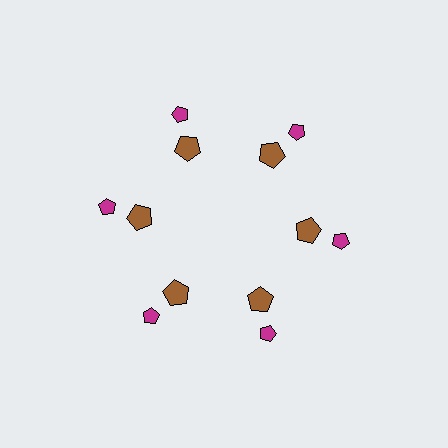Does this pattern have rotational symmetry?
Yes, this pattern has 6-fold rotational symmetry. It looks the same after rotating 60 degrees around the center.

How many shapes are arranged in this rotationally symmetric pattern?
There are 12 shapes, arranged in 6 groups of 2.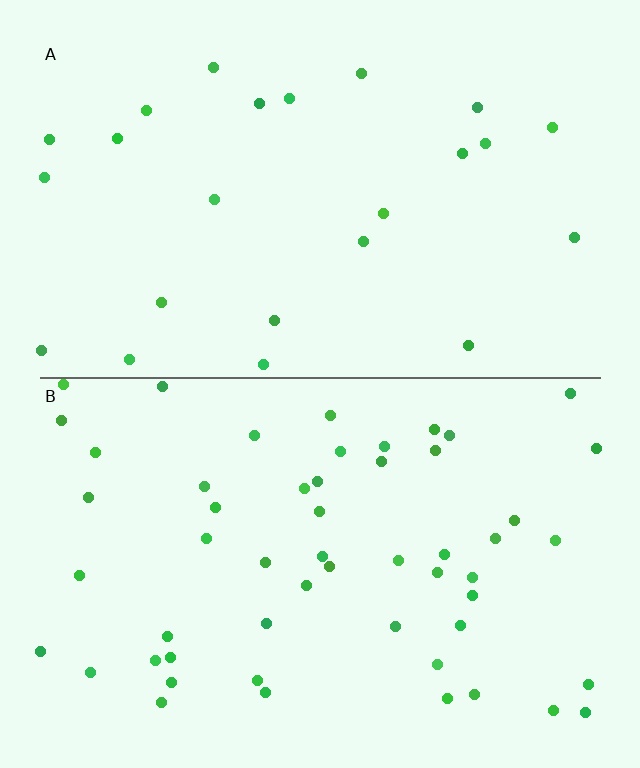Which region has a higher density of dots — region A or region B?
B (the bottom).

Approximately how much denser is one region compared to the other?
Approximately 2.3× — region B over region A.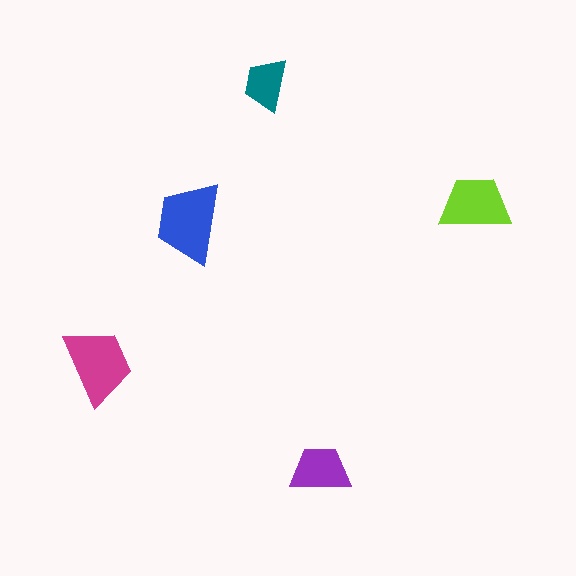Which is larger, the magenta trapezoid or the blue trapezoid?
The blue one.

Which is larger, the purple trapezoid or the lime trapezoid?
The lime one.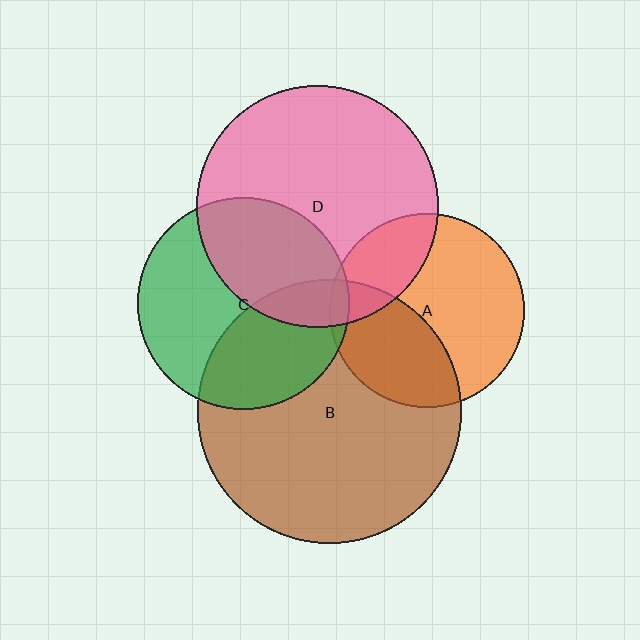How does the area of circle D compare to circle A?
Approximately 1.5 times.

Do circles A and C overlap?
Yes.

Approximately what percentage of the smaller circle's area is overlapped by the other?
Approximately 5%.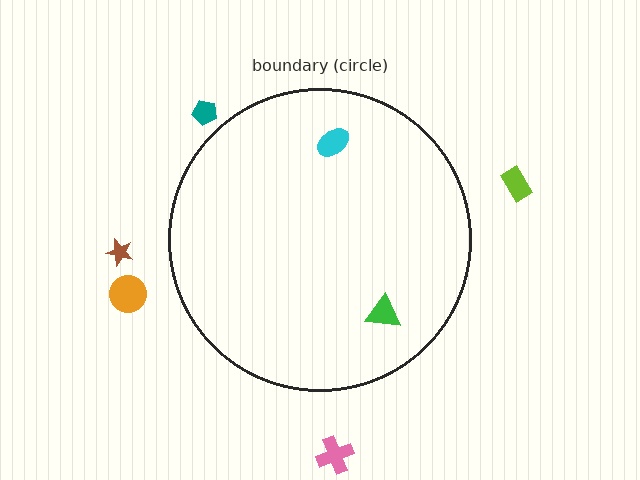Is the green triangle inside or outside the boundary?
Inside.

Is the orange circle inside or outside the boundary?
Outside.